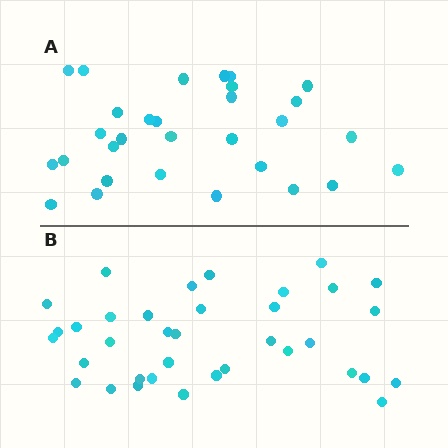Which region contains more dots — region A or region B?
Region B (the bottom region) has more dots.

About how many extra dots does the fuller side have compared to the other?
Region B has about 6 more dots than region A.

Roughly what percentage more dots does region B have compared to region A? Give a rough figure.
About 20% more.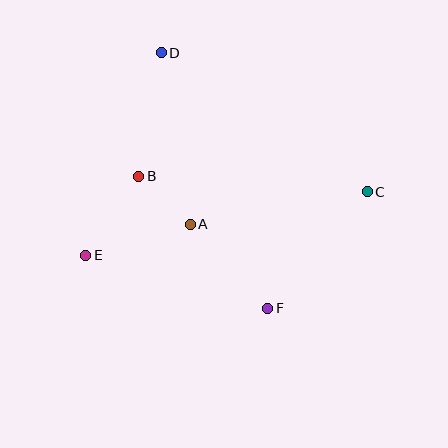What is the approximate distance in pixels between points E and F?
The distance between E and F is approximately 190 pixels.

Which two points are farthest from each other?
Points C and E are farthest from each other.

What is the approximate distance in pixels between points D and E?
The distance between D and E is approximately 216 pixels.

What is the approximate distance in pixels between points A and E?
The distance between A and E is approximately 109 pixels.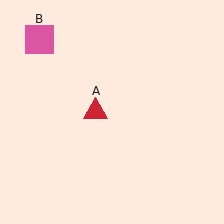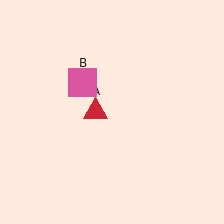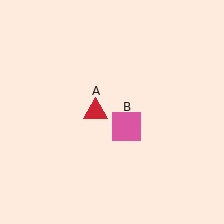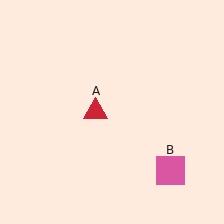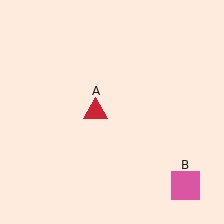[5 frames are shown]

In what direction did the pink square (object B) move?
The pink square (object B) moved down and to the right.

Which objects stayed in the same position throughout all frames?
Red triangle (object A) remained stationary.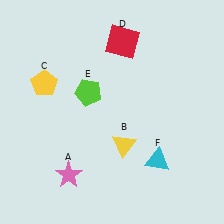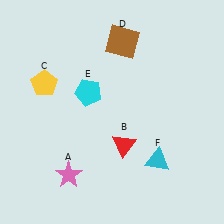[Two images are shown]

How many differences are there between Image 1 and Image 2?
There are 3 differences between the two images.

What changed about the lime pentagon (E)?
In Image 1, E is lime. In Image 2, it changed to cyan.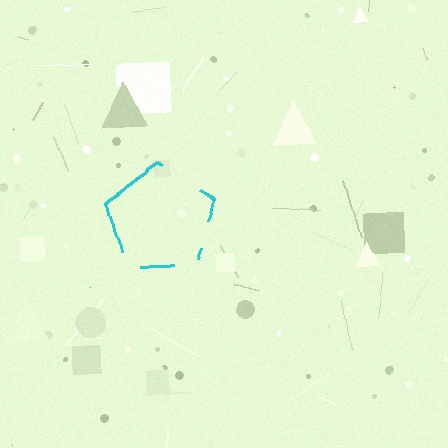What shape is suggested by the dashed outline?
The dashed outline suggests a pentagon.